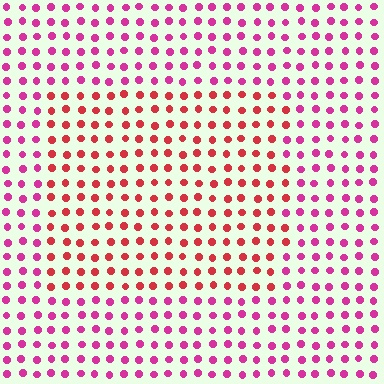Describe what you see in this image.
The image is filled with small magenta elements in a uniform arrangement. A rectangle-shaped region is visible where the elements are tinted to a slightly different hue, forming a subtle color boundary.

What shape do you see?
I see a rectangle.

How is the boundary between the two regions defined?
The boundary is defined purely by a slight shift in hue (about 35 degrees). Spacing, size, and orientation are identical on both sides.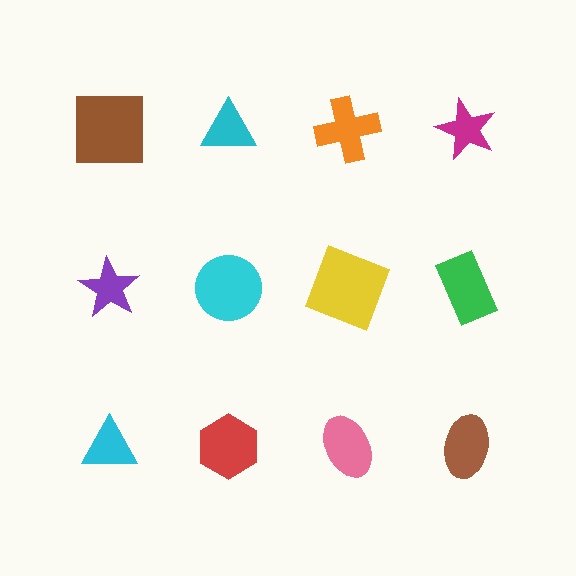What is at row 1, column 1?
A brown square.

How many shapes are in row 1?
4 shapes.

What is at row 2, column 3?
A yellow square.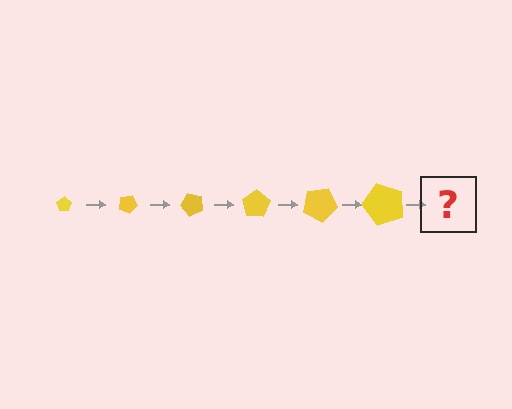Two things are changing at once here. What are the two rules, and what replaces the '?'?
The two rules are that the pentagon grows larger each step and it rotates 25 degrees each step. The '?' should be a pentagon, larger than the previous one and rotated 150 degrees from the start.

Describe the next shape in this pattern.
It should be a pentagon, larger than the previous one and rotated 150 degrees from the start.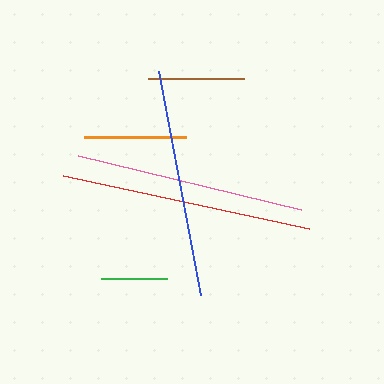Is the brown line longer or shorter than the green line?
The brown line is longer than the green line.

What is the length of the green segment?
The green segment is approximately 66 pixels long.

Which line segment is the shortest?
The green line is the shortest at approximately 66 pixels.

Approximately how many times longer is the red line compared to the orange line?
The red line is approximately 2.5 times the length of the orange line.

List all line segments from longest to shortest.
From longest to shortest: red, pink, blue, orange, brown, green.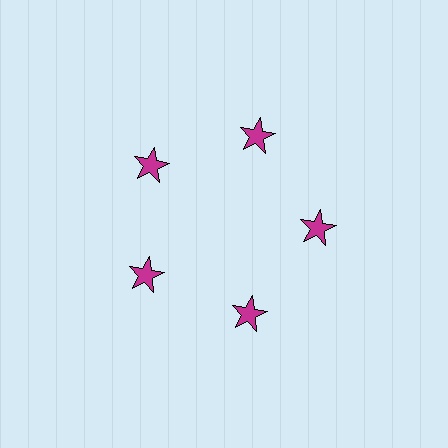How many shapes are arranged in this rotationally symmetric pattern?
There are 5 shapes, arranged in 5 groups of 1.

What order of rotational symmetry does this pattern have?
This pattern has 5-fold rotational symmetry.